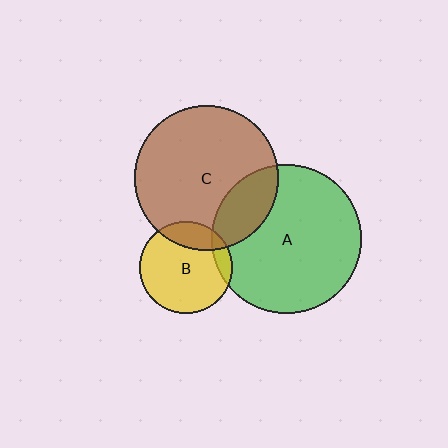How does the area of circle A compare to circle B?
Approximately 2.6 times.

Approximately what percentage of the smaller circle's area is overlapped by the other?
Approximately 20%.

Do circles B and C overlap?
Yes.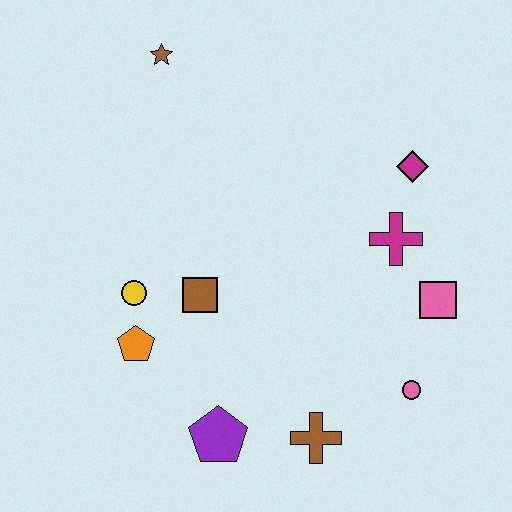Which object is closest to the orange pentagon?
The yellow circle is closest to the orange pentagon.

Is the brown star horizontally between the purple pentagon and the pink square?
No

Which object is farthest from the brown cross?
The brown star is farthest from the brown cross.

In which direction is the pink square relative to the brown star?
The pink square is to the right of the brown star.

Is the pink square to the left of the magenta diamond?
No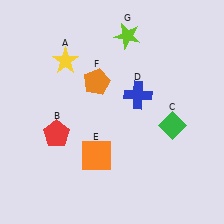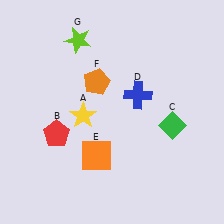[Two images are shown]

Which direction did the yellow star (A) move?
The yellow star (A) moved down.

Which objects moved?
The objects that moved are: the yellow star (A), the lime star (G).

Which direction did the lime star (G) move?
The lime star (G) moved left.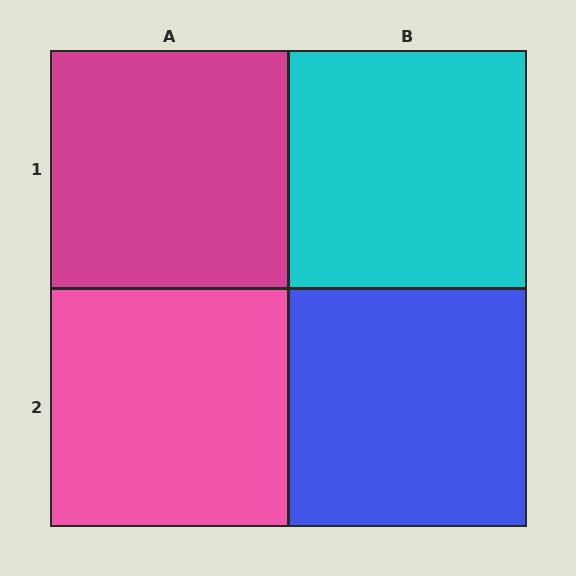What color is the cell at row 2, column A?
Pink.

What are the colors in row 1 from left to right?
Magenta, cyan.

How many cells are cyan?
1 cell is cyan.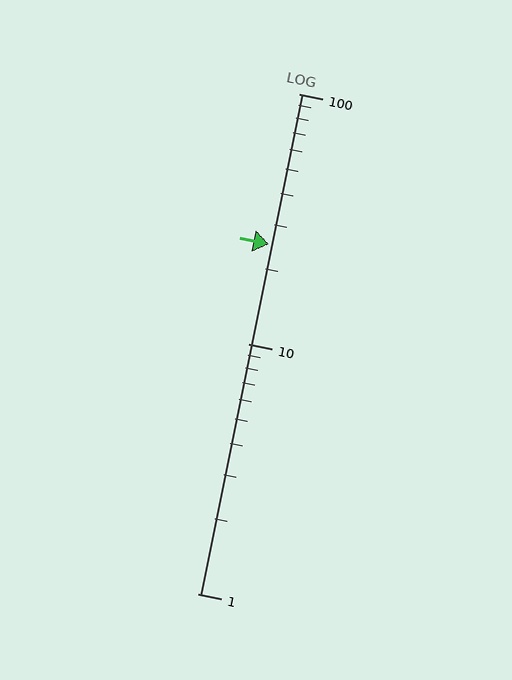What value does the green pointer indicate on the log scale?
The pointer indicates approximately 25.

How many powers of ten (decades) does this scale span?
The scale spans 2 decades, from 1 to 100.